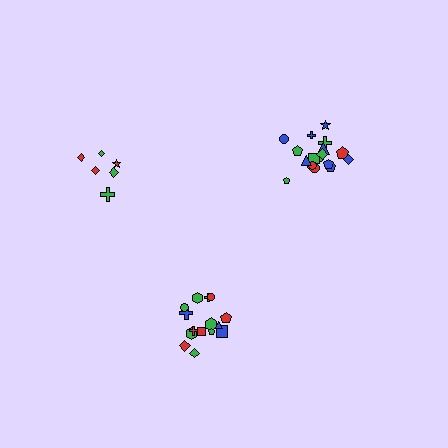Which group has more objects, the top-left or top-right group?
The top-right group.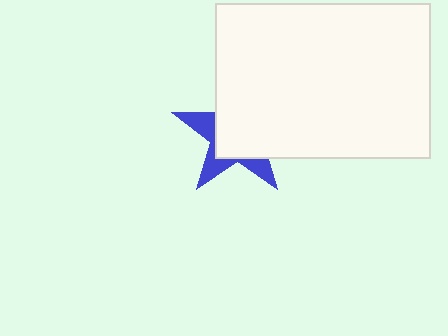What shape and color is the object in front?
The object in front is a white rectangle.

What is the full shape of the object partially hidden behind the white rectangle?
The partially hidden object is a blue star.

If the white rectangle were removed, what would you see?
You would see the complete blue star.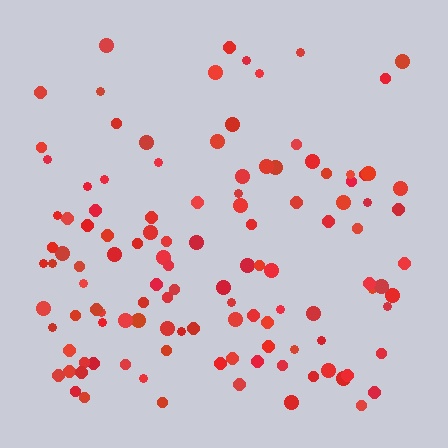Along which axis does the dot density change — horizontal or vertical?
Vertical.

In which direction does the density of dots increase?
From top to bottom, with the bottom side densest.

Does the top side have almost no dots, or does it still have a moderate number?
Still a moderate number, just noticeably fewer than the bottom.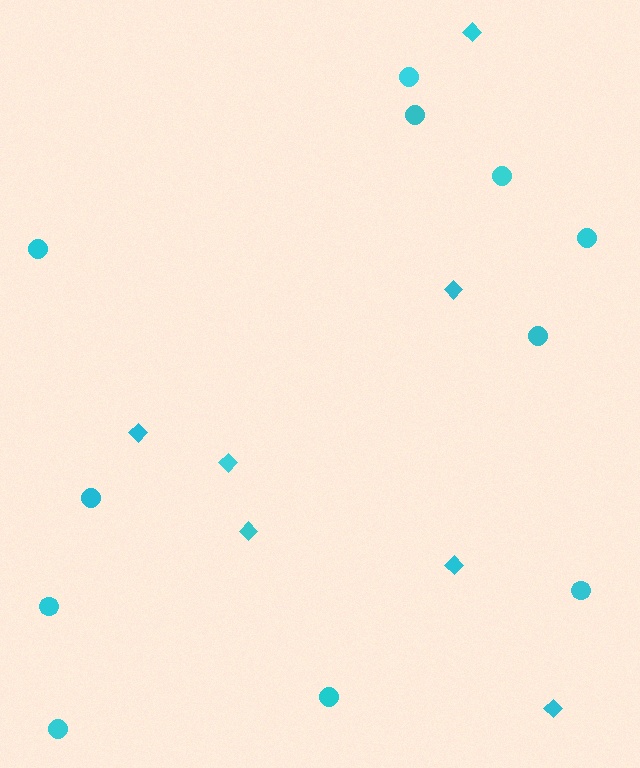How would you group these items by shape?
There are 2 groups: one group of diamonds (7) and one group of circles (11).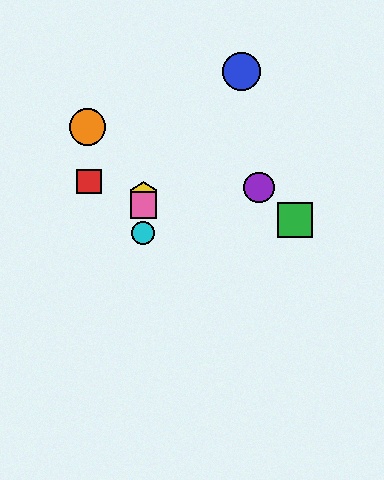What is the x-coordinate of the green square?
The green square is at x≈295.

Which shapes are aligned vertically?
The yellow hexagon, the cyan circle, the pink square are aligned vertically.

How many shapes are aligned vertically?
3 shapes (the yellow hexagon, the cyan circle, the pink square) are aligned vertically.